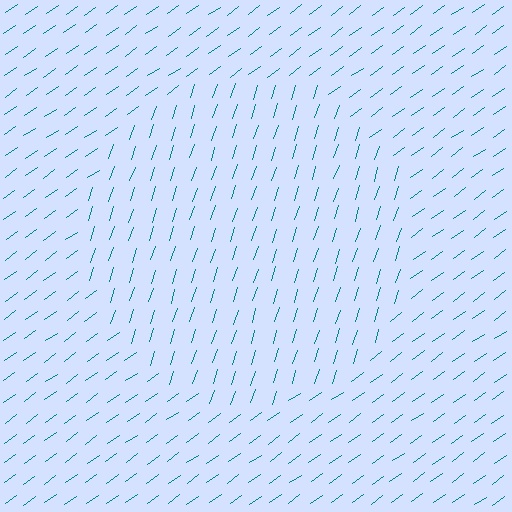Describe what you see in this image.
The image is filled with small teal line segments. A circle region in the image has lines oriented differently from the surrounding lines, creating a visible texture boundary.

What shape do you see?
I see a circle.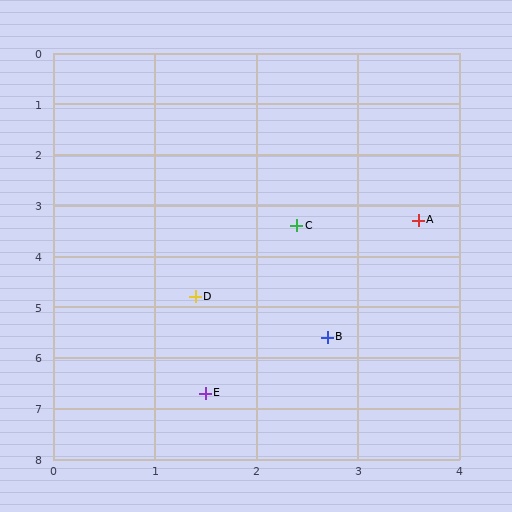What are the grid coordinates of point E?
Point E is at approximately (1.5, 6.7).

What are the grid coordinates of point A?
Point A is at approximately (3.6, 3.3).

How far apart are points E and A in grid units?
Points E and A are about 4.0 grid units apart.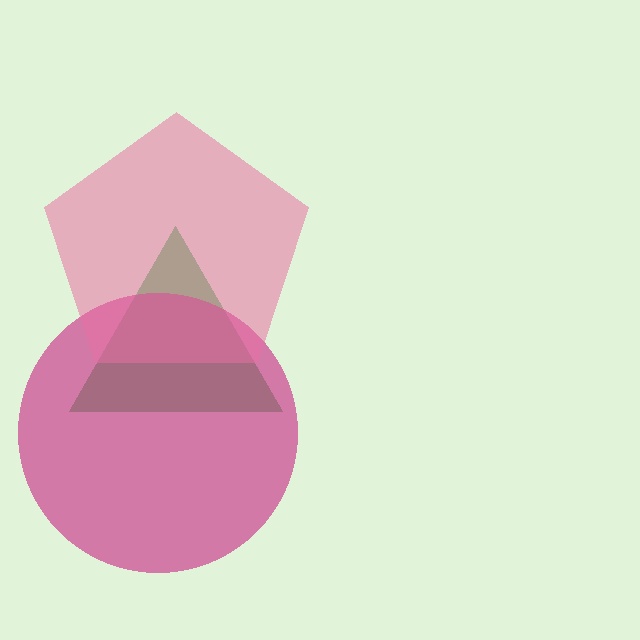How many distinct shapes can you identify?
There are 3 distinct shapes: a green triangle, a magenta circle, a pink pentagon.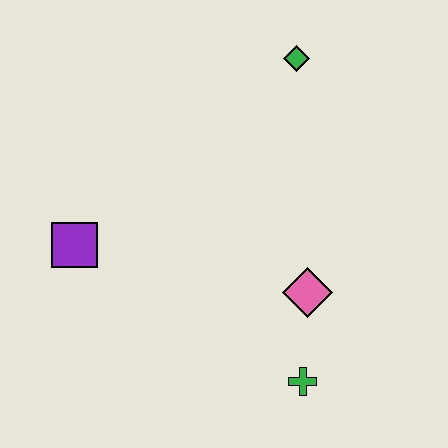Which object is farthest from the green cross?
The green diamond is farthest from the green cross.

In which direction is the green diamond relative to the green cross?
The green diamond is above the green cross.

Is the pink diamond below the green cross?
No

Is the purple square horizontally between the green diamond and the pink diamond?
No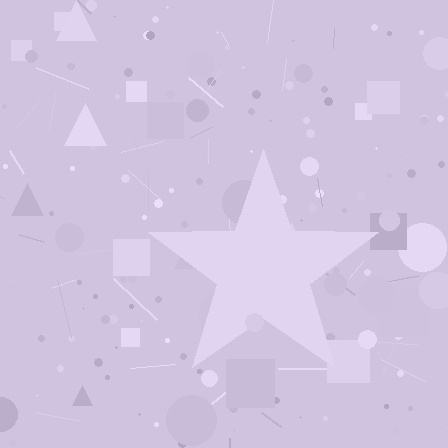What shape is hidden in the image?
A star is hidden in the image.